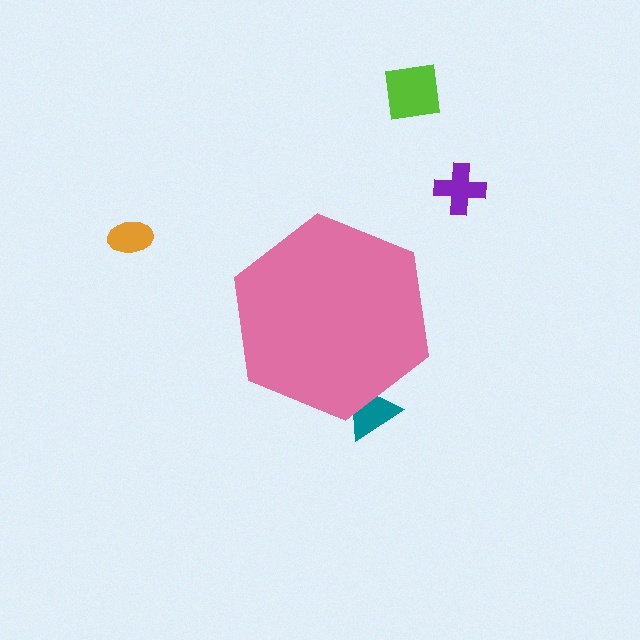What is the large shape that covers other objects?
A pink hexagon.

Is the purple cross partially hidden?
No, the purple cross is fully visible.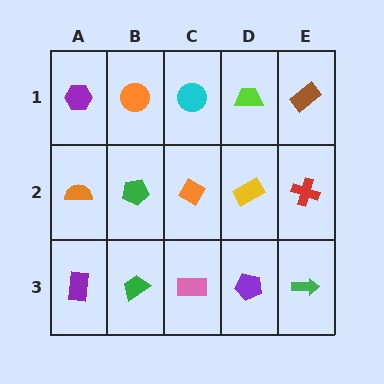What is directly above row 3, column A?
An orange semicircle.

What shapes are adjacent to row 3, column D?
A yellow rectangle (row 2, column D), a pink rectangle (row 3, column C), a green arrow (row 3, column E).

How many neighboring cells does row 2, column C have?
4.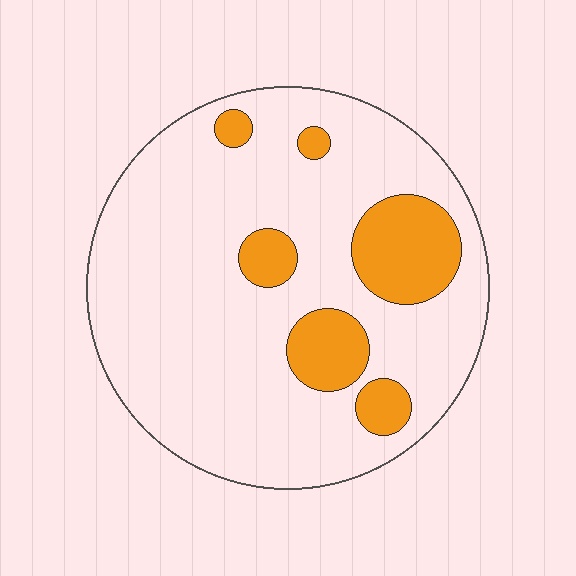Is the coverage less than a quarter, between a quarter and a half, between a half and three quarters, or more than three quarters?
Less than a quarter.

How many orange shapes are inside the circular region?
6.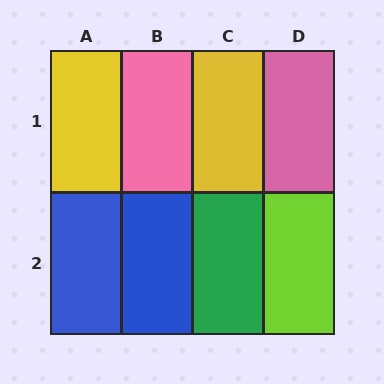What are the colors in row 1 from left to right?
Yellow, pink, yellow, pink.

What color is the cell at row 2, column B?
Blue.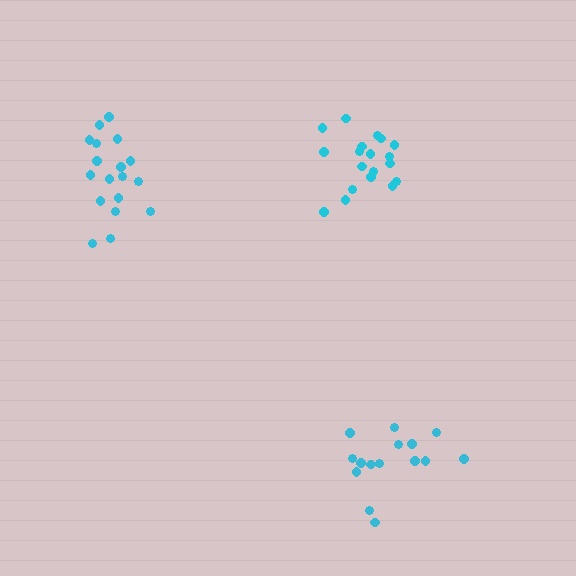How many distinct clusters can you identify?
There are 3 distinct clusters.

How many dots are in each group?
Group 1: 15 dots, Group 2: 18 dots, Group 3: 19 dots (52 total).